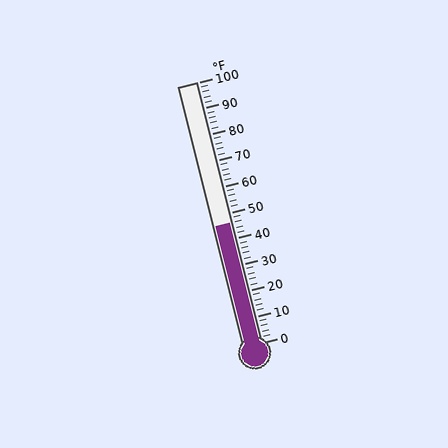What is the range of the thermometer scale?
The thermometer scale ranges from 0°F to 100°F.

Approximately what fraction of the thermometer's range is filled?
The thermometer is filled to approximately 45% of its range.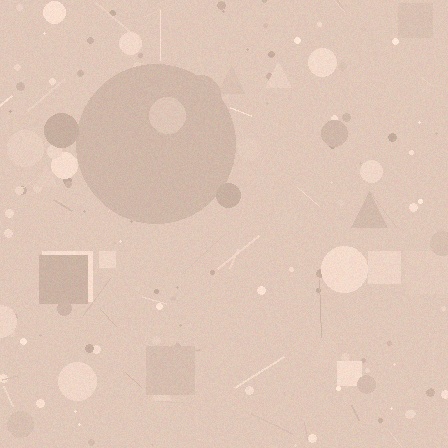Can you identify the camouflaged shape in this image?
The camouflaged shape is a circle.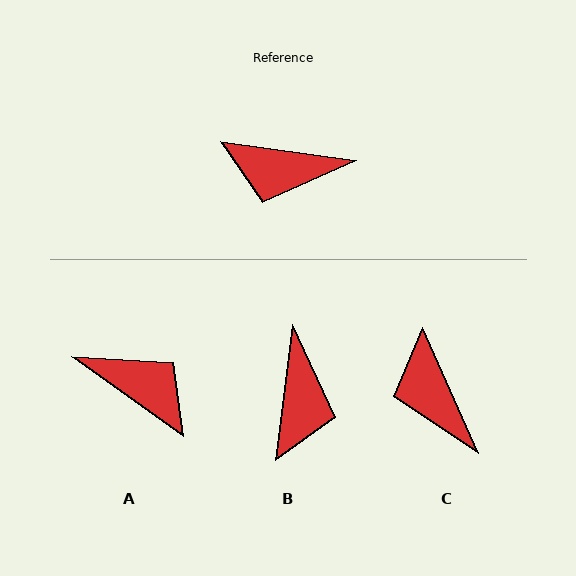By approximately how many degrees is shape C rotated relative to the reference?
Approximately 58 degrees clockwise.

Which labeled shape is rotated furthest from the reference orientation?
A, about 153 degrees away.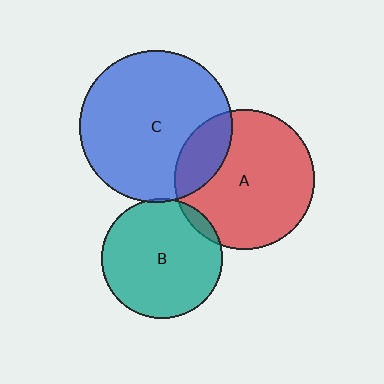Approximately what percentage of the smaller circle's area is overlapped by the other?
Approximately 5%.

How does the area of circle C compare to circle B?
Approximately 1.6 times.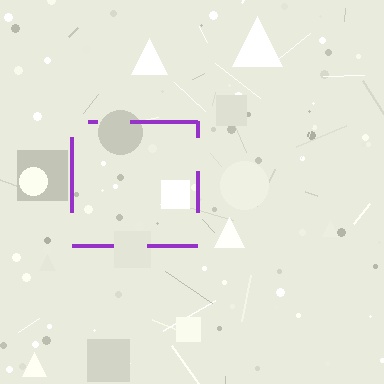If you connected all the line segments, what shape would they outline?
They would outline a square.